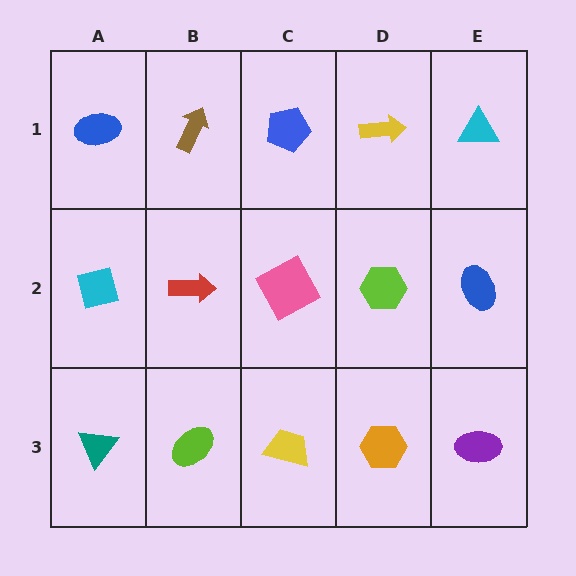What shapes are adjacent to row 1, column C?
A pink square (row 2, column C), a brown arrow (row 1, column B), a yellow arrow (row 1, column D).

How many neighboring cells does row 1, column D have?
3.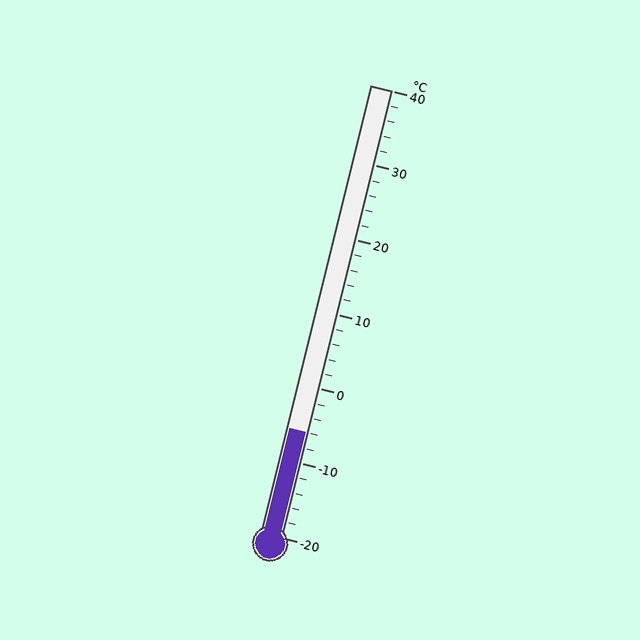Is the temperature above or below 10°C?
The temperature is below 10°C.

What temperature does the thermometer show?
The thermometer shows approximately -6°C.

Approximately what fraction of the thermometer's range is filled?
The thermometer is filled to approximately 25% of its range.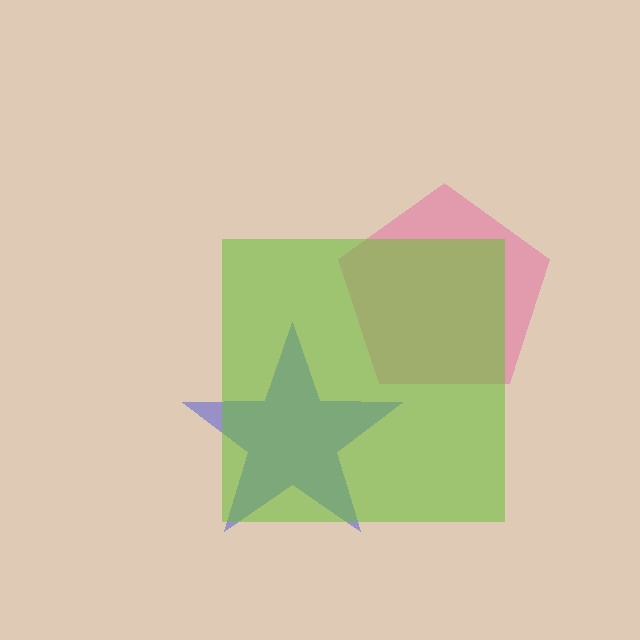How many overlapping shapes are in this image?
There are 3 overlapping shapes in the image.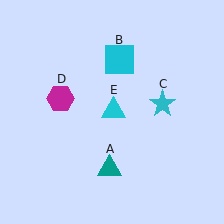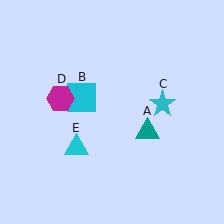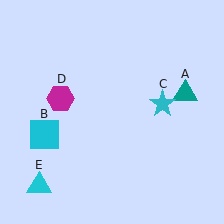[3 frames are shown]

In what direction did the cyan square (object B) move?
The cyan square (object B) moved down and to the left.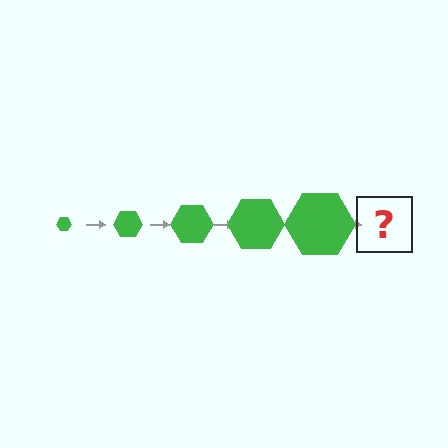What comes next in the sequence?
The next element should be a green hexagon, larger than the previous one.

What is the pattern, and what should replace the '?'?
The pattern is that the hexagon gets progressively larger each step. The '?' should be a green hexagon, larger than the previous one.